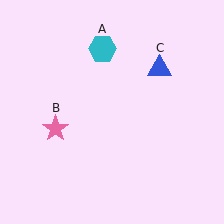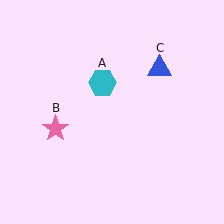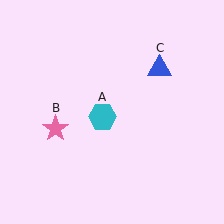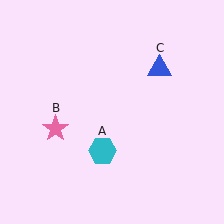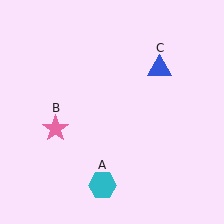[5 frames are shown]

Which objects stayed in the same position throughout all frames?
Pink star (object B) and blue triangle (object C) remained stationary.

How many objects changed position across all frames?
1 object changed position: cyan hexagon (object A).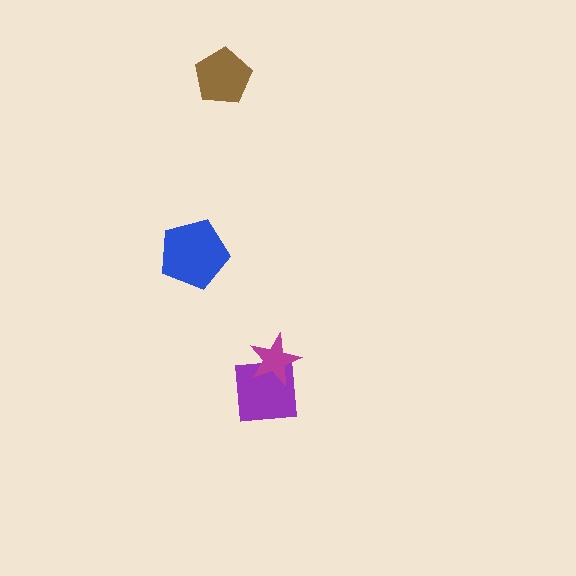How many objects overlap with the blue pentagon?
0 objects overlap with the blue pentagon.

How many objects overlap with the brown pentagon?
0 objects overlap with the brown pentagon.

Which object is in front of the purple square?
The magenta star is in front of the purple square.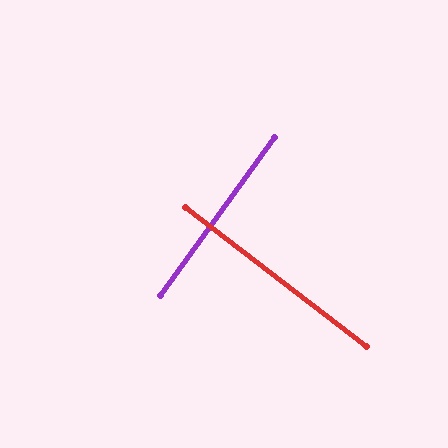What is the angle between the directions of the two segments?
Approximately 88 degrees.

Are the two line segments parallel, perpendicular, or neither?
Perpendicular — they meet at approximately 88°.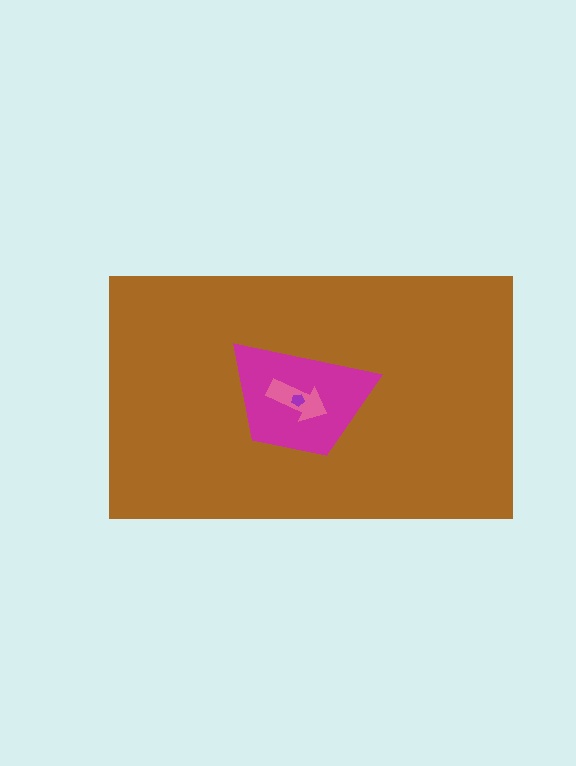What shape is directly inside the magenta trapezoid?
The pink arrow.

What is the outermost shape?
The brown rectangle.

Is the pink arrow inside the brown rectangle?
Yes.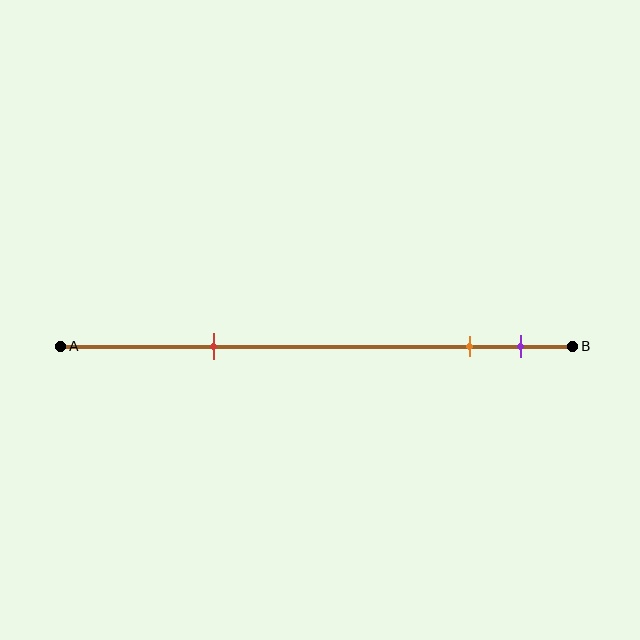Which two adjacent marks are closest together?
The orange and purple marks are the closest adjacent pair.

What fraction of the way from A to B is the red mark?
The red mark is approximately 30% (0.3) of the way from A to B.